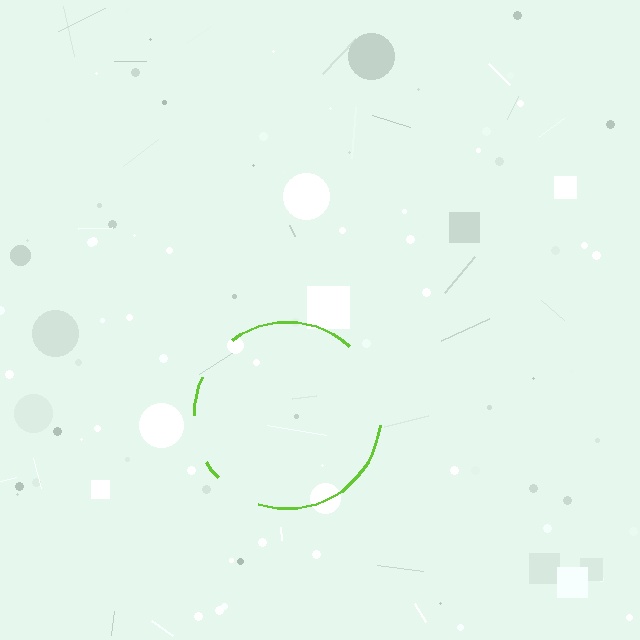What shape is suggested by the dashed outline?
The dashed outline suggests a circle.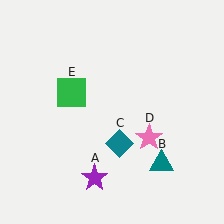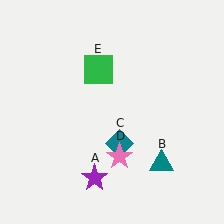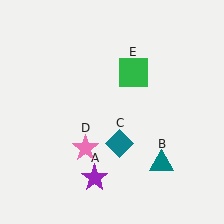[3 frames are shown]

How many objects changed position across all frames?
2 objects changed position: pink star (object D), green square (object E).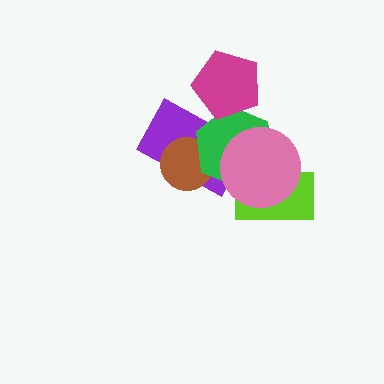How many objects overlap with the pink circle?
3 objects overlap with the pink circle.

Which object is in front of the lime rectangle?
The pink circle is in front of the lime rectangle.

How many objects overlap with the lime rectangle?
2 objects overlap with the lime rectangle.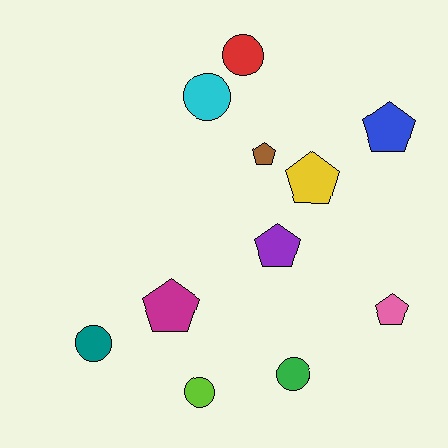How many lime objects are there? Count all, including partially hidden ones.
There is 1 lime object.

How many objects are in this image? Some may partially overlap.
There are 11 objects.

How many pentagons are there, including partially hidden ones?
There are 6 pentagons.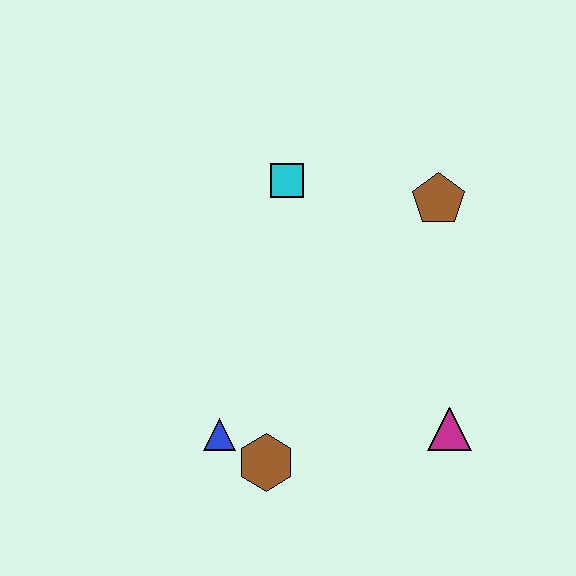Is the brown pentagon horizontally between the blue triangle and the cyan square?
No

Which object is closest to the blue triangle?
The brown hexagon is closest to the blue triangle.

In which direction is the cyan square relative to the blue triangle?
The cyan square is above the blue triangle.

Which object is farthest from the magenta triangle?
The cyan square is farthest from the magenta triangle.